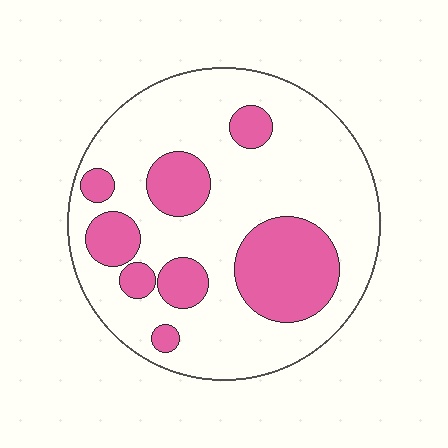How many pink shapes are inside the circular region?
8.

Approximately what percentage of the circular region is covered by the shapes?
Approximately 25%.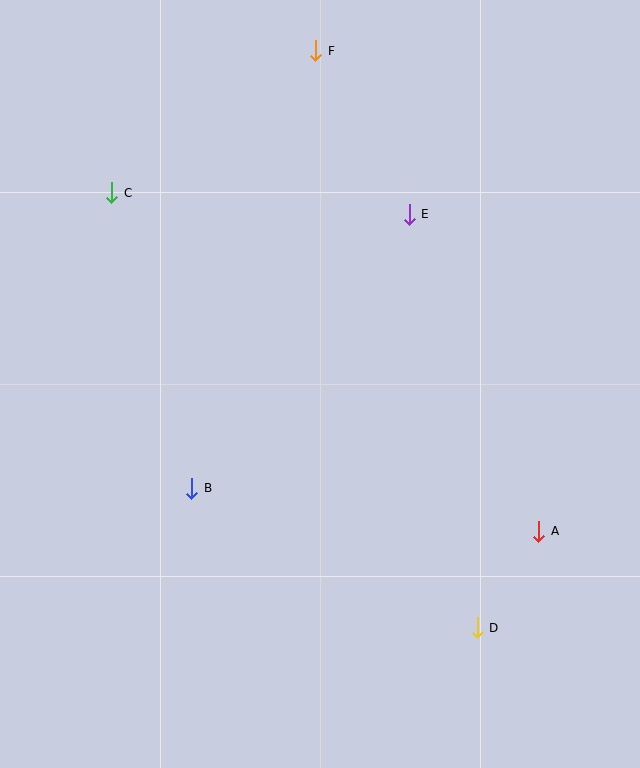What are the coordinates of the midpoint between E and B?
The midpoint between E and B is at (301, 351).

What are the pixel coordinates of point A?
Point A is at (539, 531).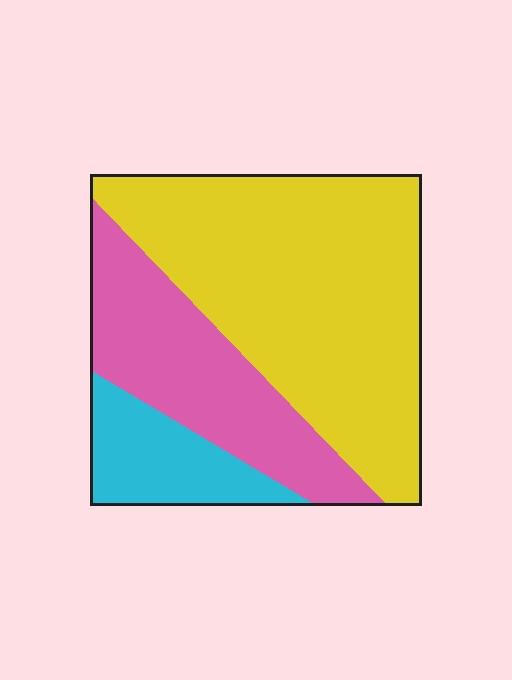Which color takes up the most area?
Yellow, at roughly 60%.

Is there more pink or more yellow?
Yellow.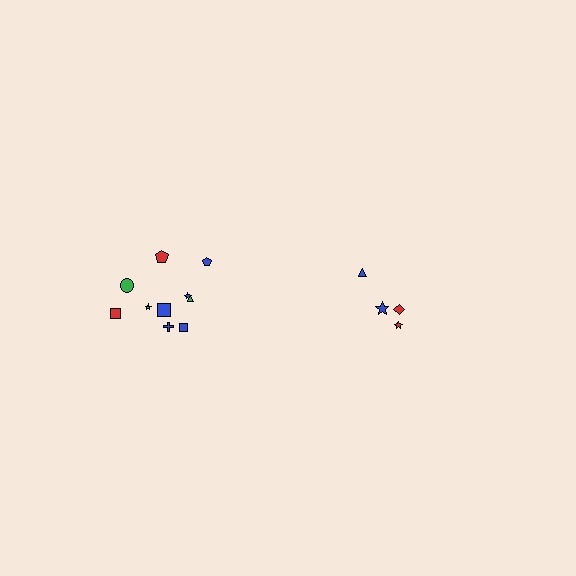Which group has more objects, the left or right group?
The left group.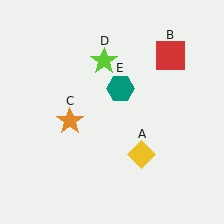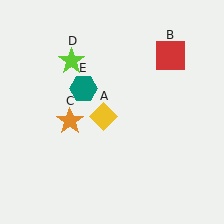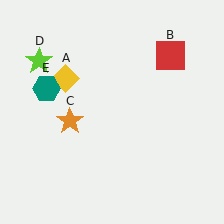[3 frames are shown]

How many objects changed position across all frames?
3 objects changed position: yellow diamond (object A), lime star (object D), teal hexagon (object E).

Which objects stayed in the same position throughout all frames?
Red square (object B) and orange star (object C) remained stationary.